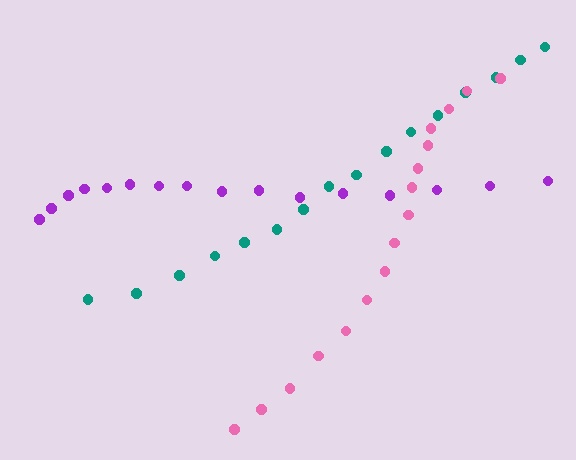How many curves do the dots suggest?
There are 3 distinct paths.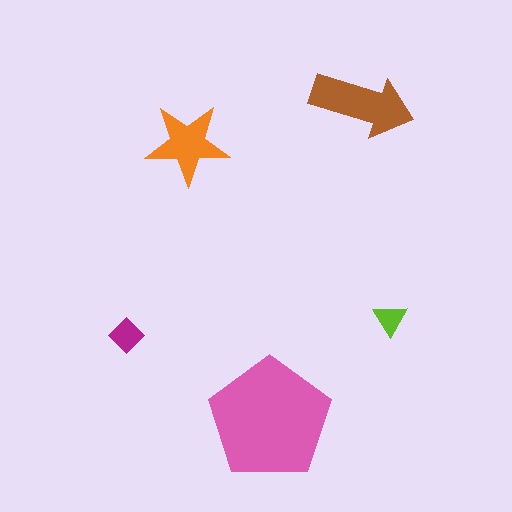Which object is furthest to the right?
The lime triangle is rightmost.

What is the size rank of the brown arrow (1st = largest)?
2nd.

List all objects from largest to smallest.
The pink pentagon, the brown arrow, the orange star, the magenta diamond, the lime triangle.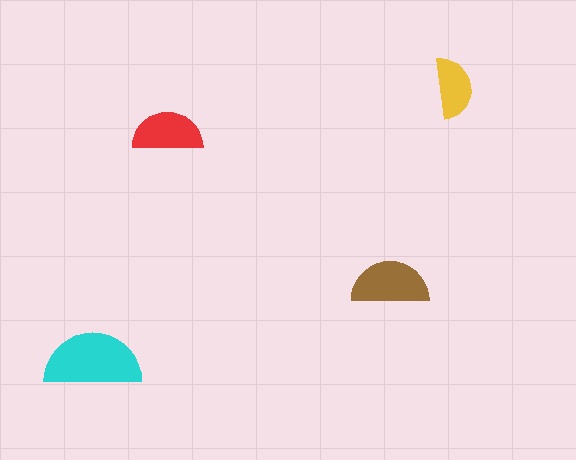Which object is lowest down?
The cyan semicircle is bottommost.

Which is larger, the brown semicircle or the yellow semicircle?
The brown one.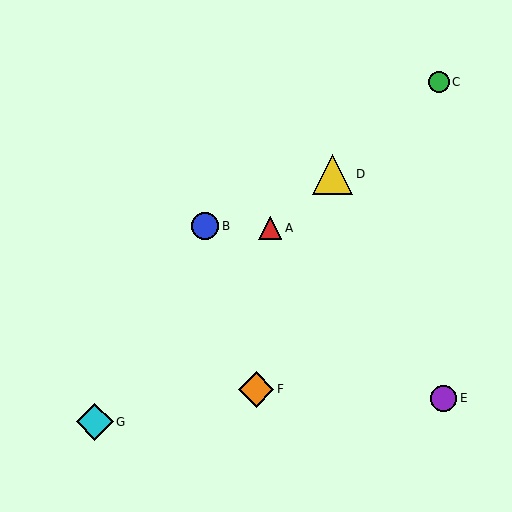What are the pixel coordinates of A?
Object A is at (270, 228).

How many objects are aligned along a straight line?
3 objects (A, C, D) are aligned along a straight line.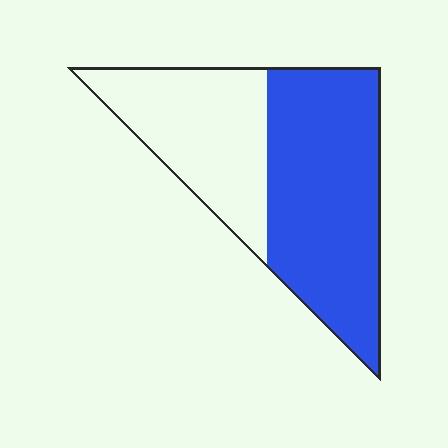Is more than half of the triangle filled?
Yes.